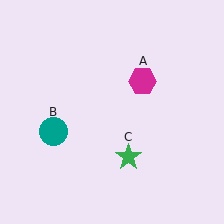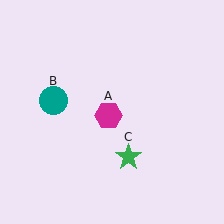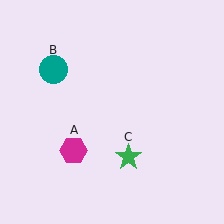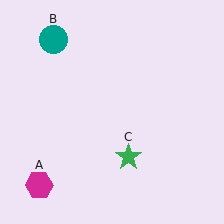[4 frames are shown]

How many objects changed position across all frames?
2 objects changed position: magenta hexagon (object A), teal circle (object B).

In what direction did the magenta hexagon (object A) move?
The magenta hexagon (object A) moved down and to the left.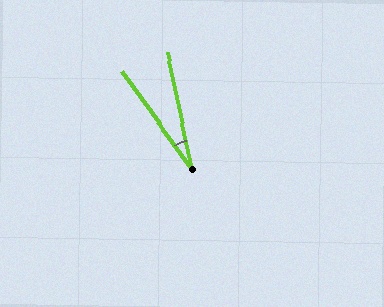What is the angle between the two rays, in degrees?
Approximately 23 degrees.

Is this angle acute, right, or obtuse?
It is acute.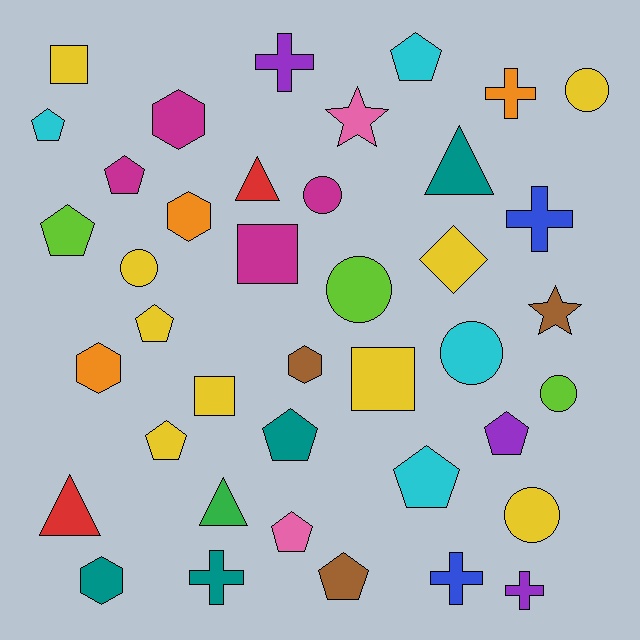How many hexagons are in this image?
There are 5 hexagons.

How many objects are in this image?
There are 40 objects.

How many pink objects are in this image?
There are 2 pink objects.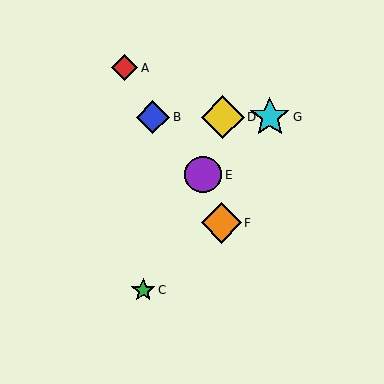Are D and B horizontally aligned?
Yes, both are at y≈117.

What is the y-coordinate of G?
Object G is at y≈117.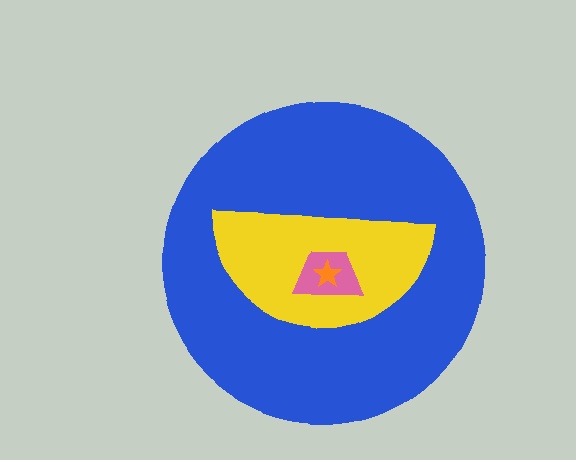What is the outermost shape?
The blue circle.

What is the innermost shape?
The orange star.